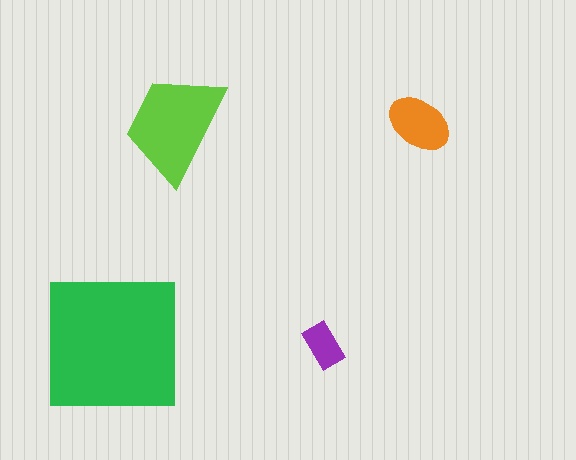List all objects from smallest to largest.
The purple rectangle, the orange ellipse, the lime trapezoid, the green square.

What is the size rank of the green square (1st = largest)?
1st.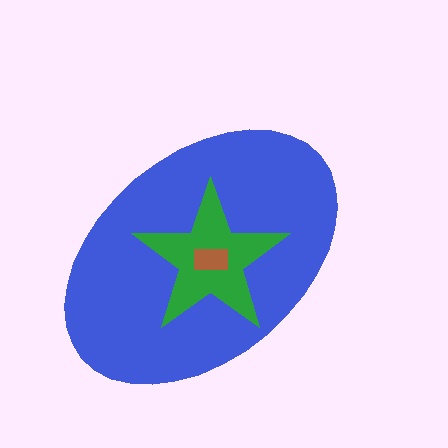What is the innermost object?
The brown rectangle.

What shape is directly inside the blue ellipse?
The green star.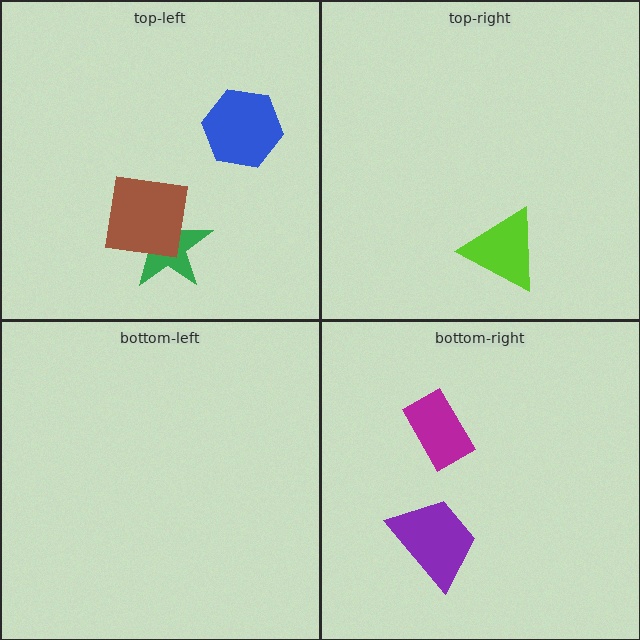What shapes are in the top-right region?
The lime triangle.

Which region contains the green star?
The top-left region.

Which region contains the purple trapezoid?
The bottom-right region.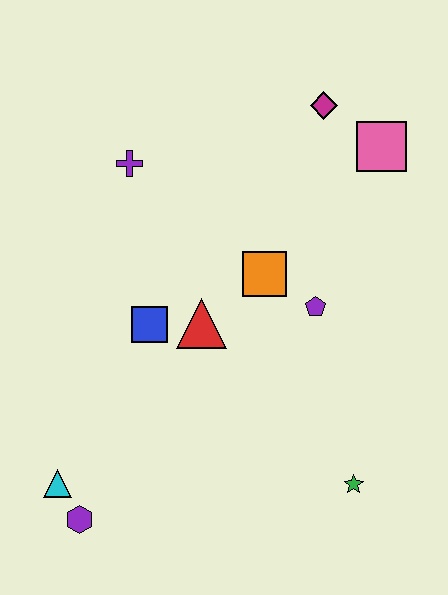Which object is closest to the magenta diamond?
The pink square is closest to the magenta diamond.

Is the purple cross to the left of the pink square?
Yes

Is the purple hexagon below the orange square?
Yes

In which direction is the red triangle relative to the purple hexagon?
The red triangle is above the purple hexagon.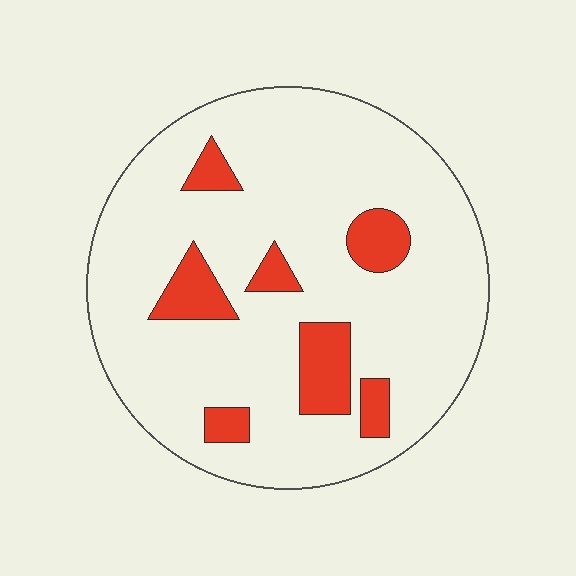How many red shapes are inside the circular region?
7.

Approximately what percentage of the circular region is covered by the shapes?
Approximately 15%.